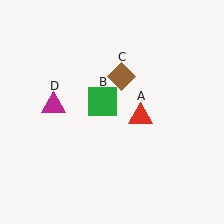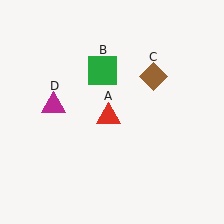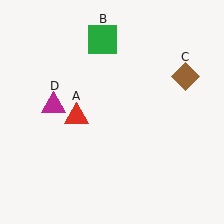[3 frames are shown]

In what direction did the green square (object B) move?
The green square (object B) moved up.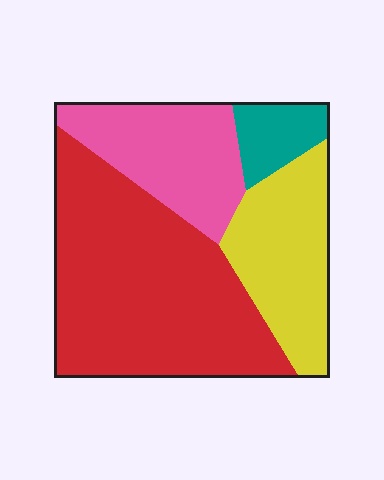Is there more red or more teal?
Red.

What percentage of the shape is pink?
Pink takes up about one fifth (1/5) of the shape.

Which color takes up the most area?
Red, at roughly 50%.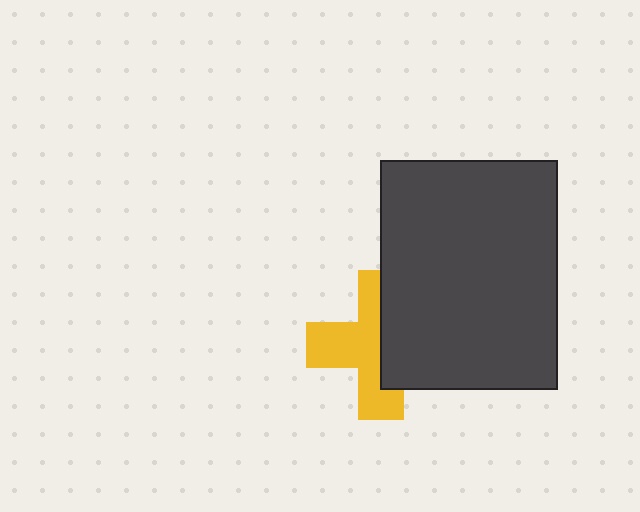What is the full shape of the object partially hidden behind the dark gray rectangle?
The partially hidden object is a yellow cross.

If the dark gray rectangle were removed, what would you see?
You would see the complete yellow cross.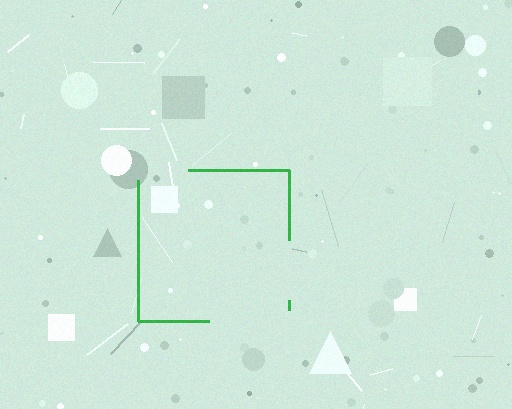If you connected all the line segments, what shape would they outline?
They would outline a square.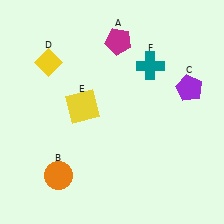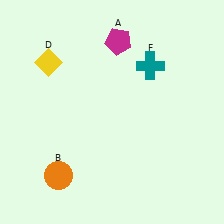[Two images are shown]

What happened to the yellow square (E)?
The yellow square (E) was removed in Image 2. It was in the top-left area of Image 1.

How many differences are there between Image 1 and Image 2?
There are 2 differences between the two images.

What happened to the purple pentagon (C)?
The purple pentagon (C) was removed in Image 2. It was in the top-right area of Image 1.